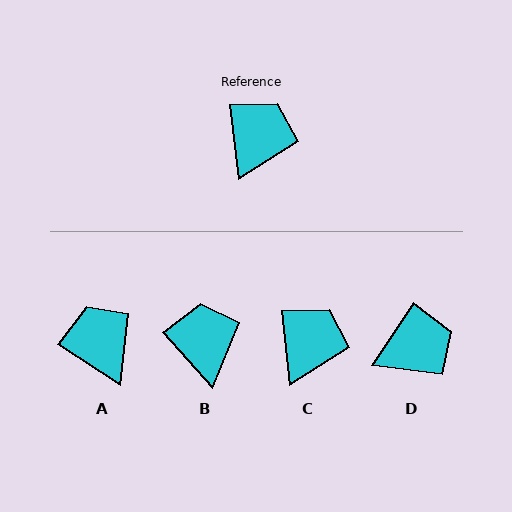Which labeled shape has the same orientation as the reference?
C.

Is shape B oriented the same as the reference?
No, it is off by about 35 degrees.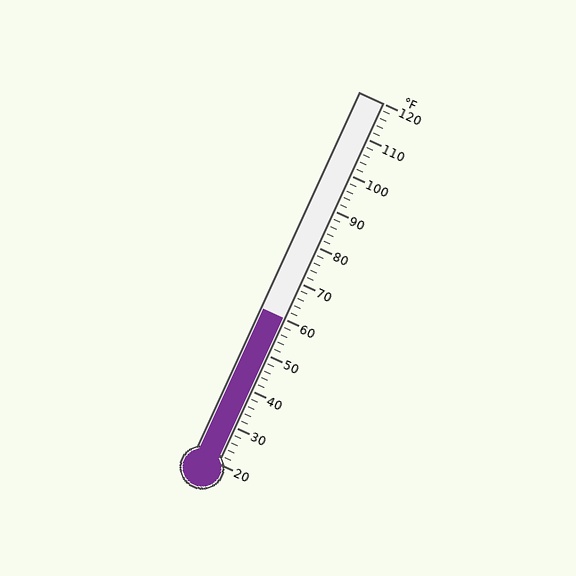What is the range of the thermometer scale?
The thermometer scale ranges from 20°F to 120°F.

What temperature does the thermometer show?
The thermometer shows approximately 60°F.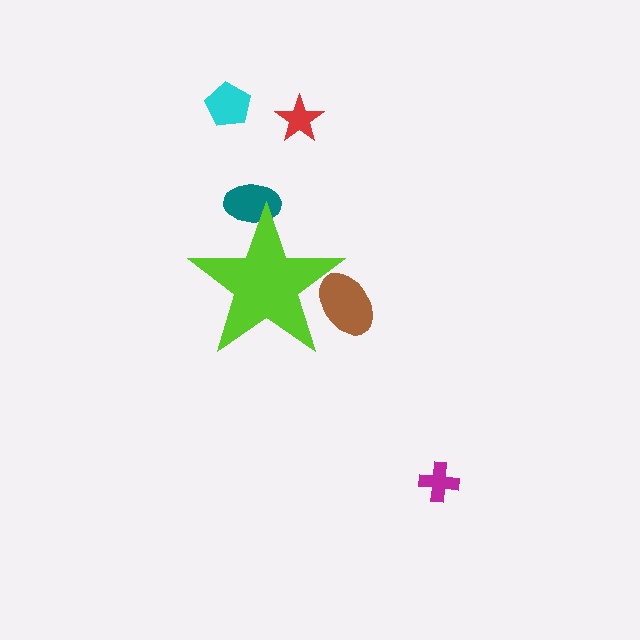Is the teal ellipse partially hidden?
Yes, the teal ellipse is partially hidden behind the lime star.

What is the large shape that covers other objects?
A lime star.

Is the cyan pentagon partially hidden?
No, the cyan pentagon is fully visible.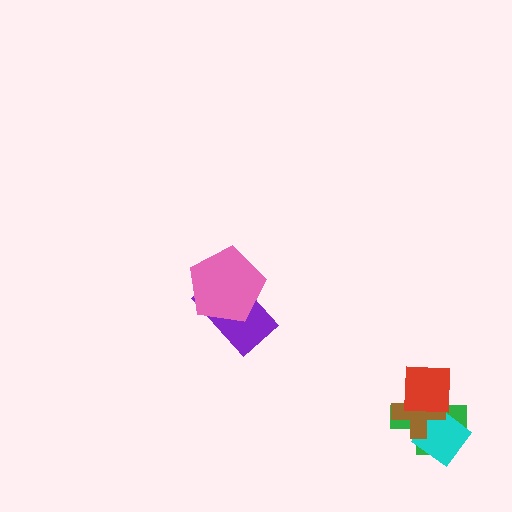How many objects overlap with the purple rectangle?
1 object overlaps with the purple rectangle.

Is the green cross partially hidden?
Yes, it is partially covered by another shape.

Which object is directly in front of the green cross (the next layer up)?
The cyan diamond is directly in front of the green cross.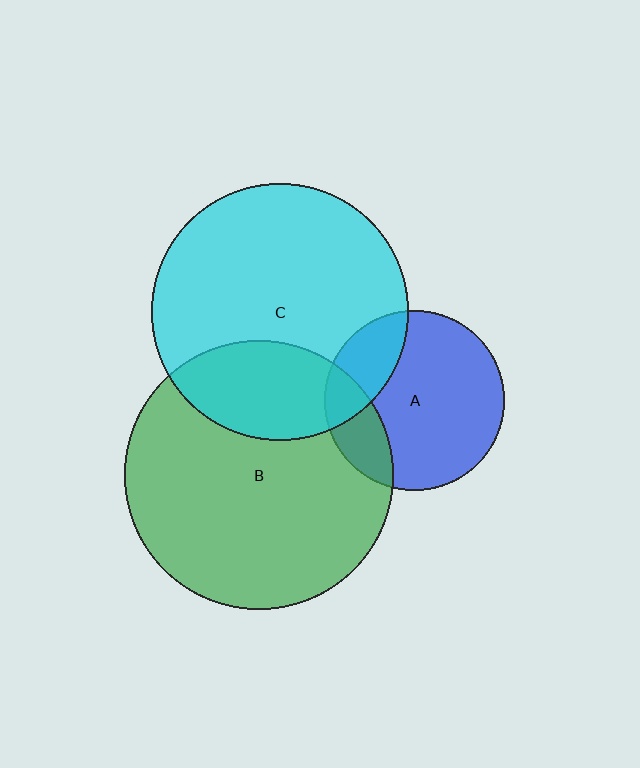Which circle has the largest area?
Circle B (green).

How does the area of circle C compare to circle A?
Approximately 2.0 times.